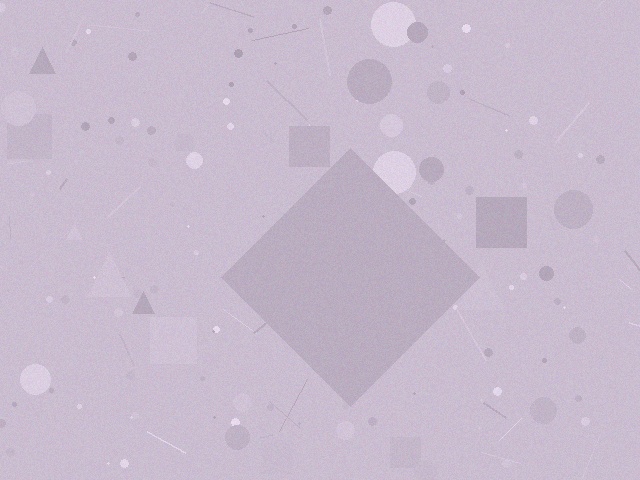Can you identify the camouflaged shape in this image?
The camouflaged shape is a diamond.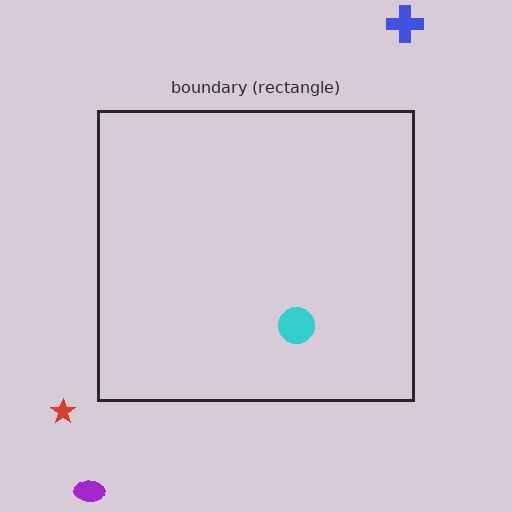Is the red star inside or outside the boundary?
Outside.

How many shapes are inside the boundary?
1 inside, 3 outside.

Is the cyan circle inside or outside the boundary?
Inside.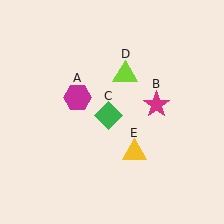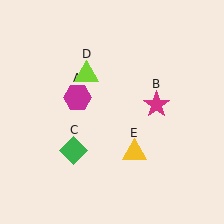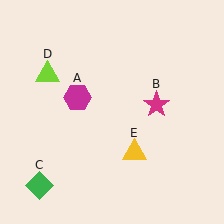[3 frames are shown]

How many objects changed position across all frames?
2 objects changed position: green diamond (object C), lime triangle (object D).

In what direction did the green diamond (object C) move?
The green diamond (object C) moved down and to the left.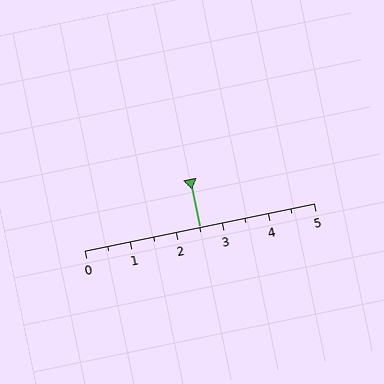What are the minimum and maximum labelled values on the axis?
The axis runs from 0 to 5.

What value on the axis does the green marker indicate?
The marker indicates approximately 2.5.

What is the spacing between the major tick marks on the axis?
The major ticks are spaced 1 apart.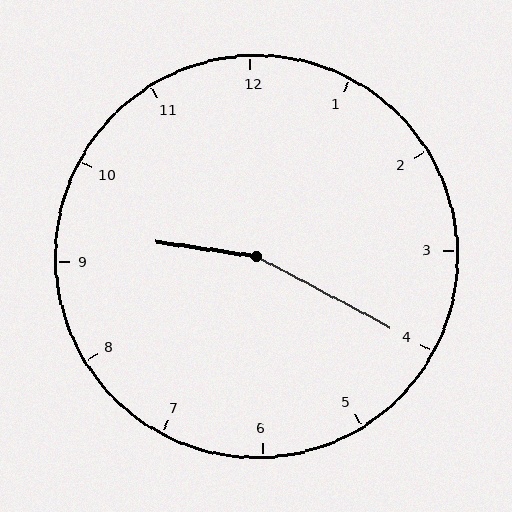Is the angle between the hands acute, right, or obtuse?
It is obtuse.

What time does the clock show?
9:20.